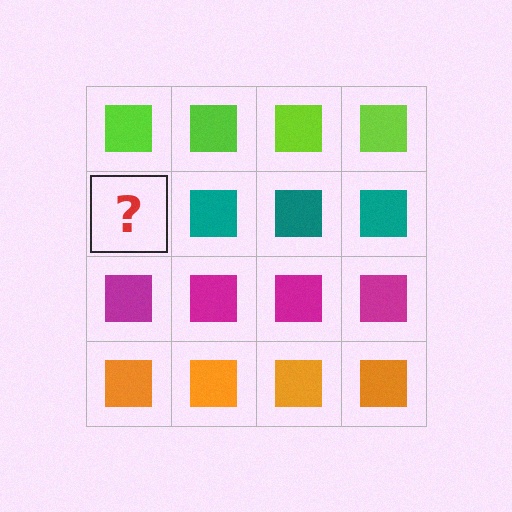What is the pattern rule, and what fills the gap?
The rule is that each row has a consistent color. The gap should be filled with a teal square.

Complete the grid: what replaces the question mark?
The question mark should be replaced with a teal square.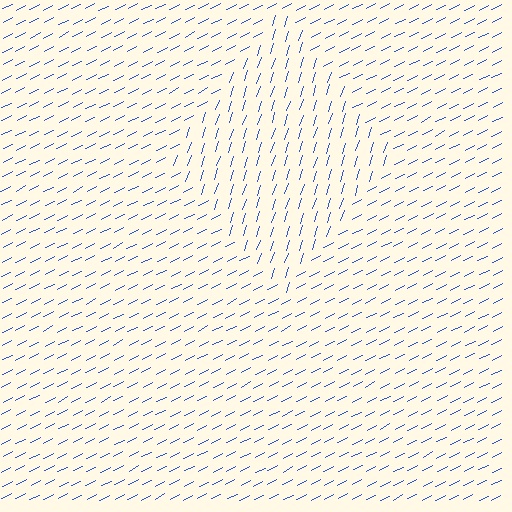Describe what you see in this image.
The image is filled with small blue line segments. A diamond region in the image has lines oriented differently from the surrounding lines, creating a visible texture boundary.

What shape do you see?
I see a diamond.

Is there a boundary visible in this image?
Yes, there is a texture boundary formed by a change in line orientation.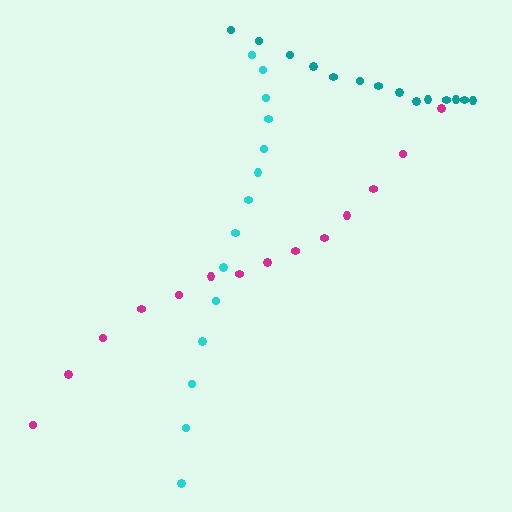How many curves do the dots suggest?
There are 3 distinct paths.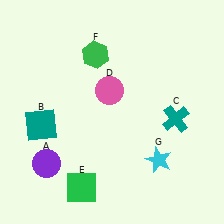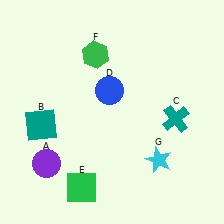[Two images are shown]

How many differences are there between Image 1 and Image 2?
There is 1 difference between the two images.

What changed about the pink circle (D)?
In Image 1, D is pink. In Image 2, it changed to blue.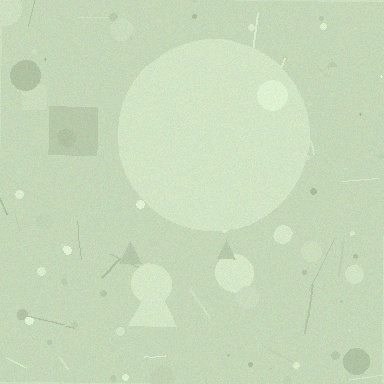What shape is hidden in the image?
A circle is hidden in the image.